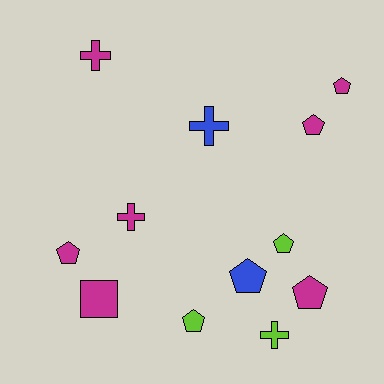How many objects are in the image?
There are 12 objects.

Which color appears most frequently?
Magenta, with 7 objects.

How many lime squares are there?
There are no lime squares.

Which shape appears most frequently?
Pentagon, with 7 objects.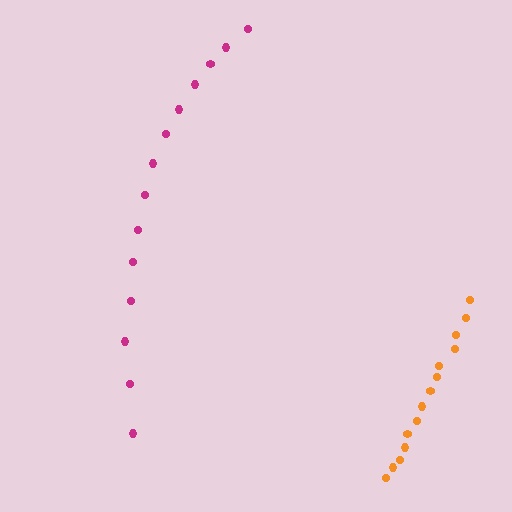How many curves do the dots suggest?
There are 2 distinct paths.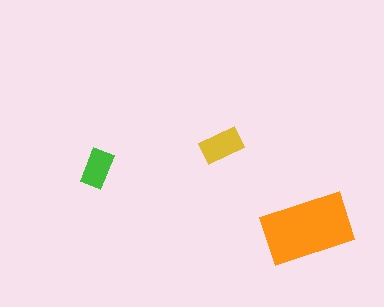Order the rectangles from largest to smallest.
the orange one, the yellow one, the green one.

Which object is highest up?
The yellow rectangle is topmost.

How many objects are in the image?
There are 3 objects in the image.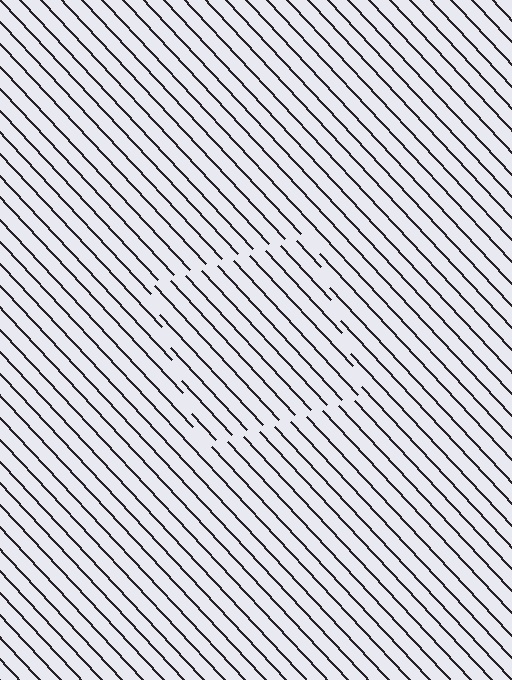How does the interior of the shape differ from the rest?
The interior of the shape contains the same grating, shifted by half a period — the contour is defined by the phase discontinuity where line-ends from the inner and outer gratings abut.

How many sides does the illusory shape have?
4 sides — the line-ends trace a square.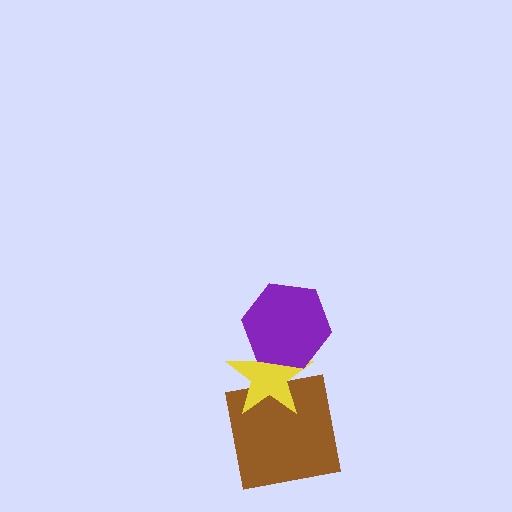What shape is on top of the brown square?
The yellow star is on top of the brown square.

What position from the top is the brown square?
The brown square is 3rd from the top.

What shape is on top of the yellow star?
The purple hexagon is on top of the yellow star.